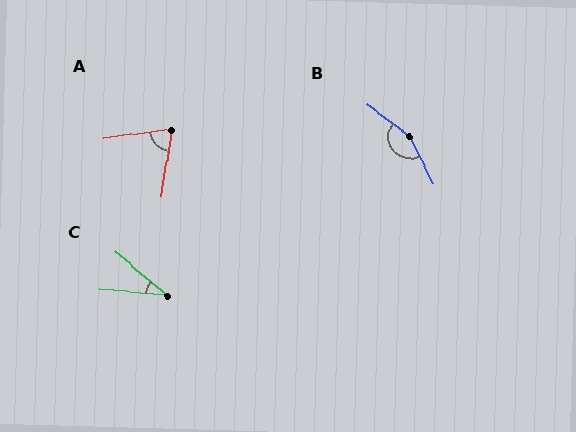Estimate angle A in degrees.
Approximately 73 degrees.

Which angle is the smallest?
C, at approximately 35 degrees.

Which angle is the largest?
B, at approximately 154 degrees.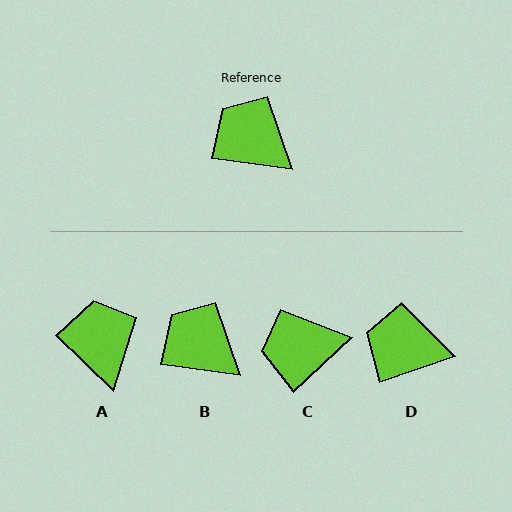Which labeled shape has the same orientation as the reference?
B.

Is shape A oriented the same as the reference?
No, it is off by about 36 degrees.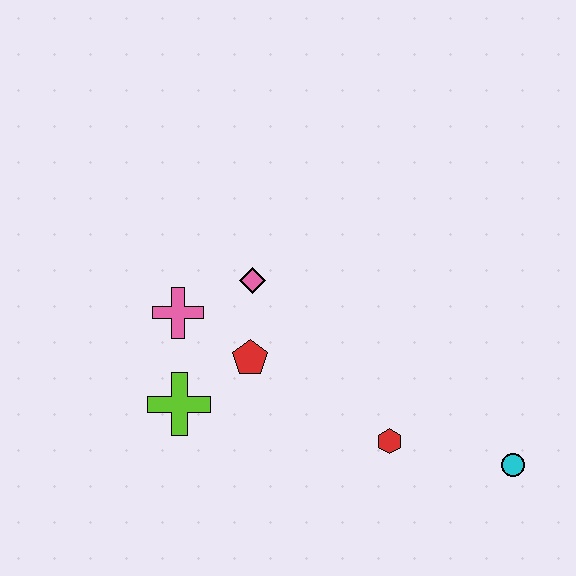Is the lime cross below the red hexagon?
No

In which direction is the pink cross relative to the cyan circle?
The pink cross is to the left of the cyan circle.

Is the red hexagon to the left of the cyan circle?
Yes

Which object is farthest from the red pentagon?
The cyan circle is farthest from the red pentagon.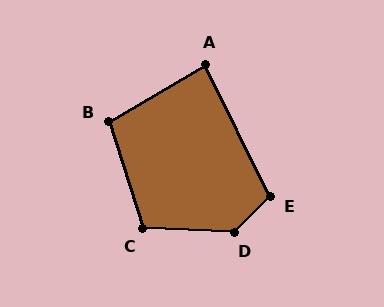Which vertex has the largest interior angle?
D, at approximately 133 degrees.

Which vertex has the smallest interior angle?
A, at approximately 86 degrees.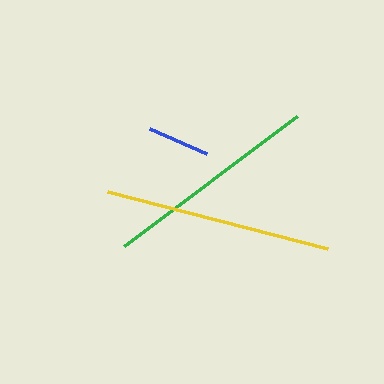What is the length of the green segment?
The green segment is approximately 216 pixels long.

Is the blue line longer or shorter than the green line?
The green line is longer than the blue line.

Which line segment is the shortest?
The blue line is the shortest at approximately 63 pixels.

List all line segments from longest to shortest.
From longest to shortest: yellow, green, blue.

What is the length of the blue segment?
The blue segment is approximately 63 pixels long.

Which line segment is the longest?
The yellow line is the longest at approximately 227 pixels.